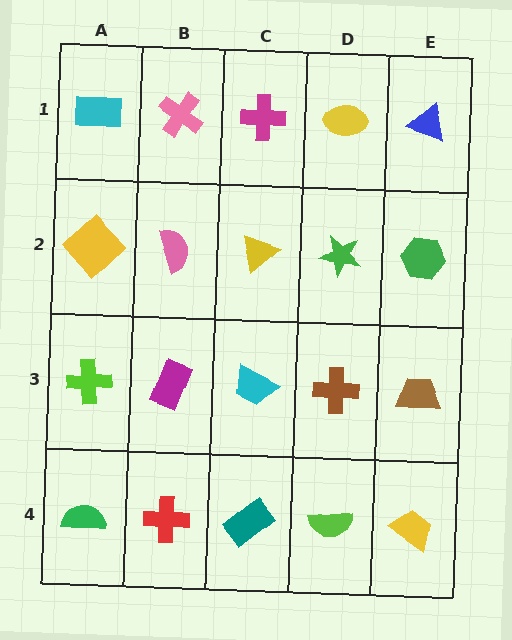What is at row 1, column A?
A cyan rectangle.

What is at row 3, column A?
A lime cross.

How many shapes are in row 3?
5 shapes.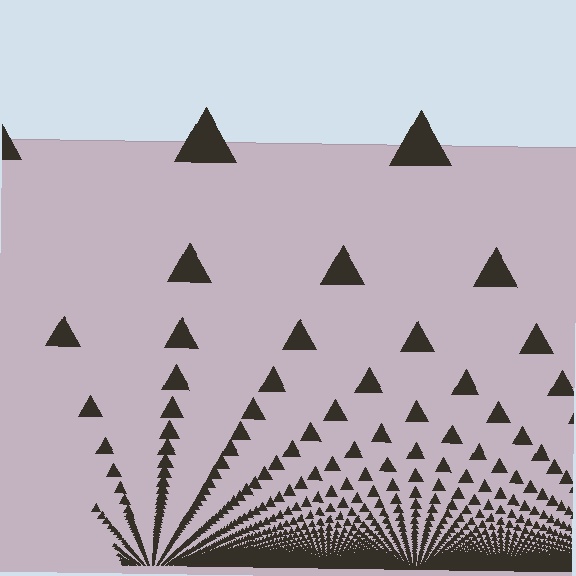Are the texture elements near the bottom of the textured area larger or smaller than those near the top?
Smaller. The gradient is inverted — elements near the bottom are smaller and denser.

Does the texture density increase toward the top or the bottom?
Density increases toward the bottom.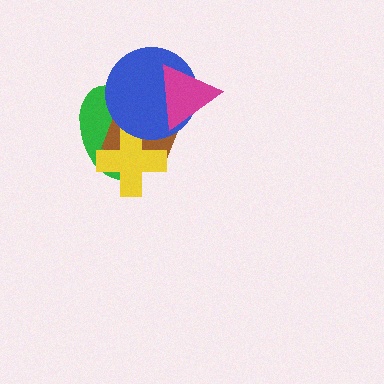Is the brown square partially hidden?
Yes, it is partially covered by another shape.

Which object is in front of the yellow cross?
The blue circle is in front of the yellow cross.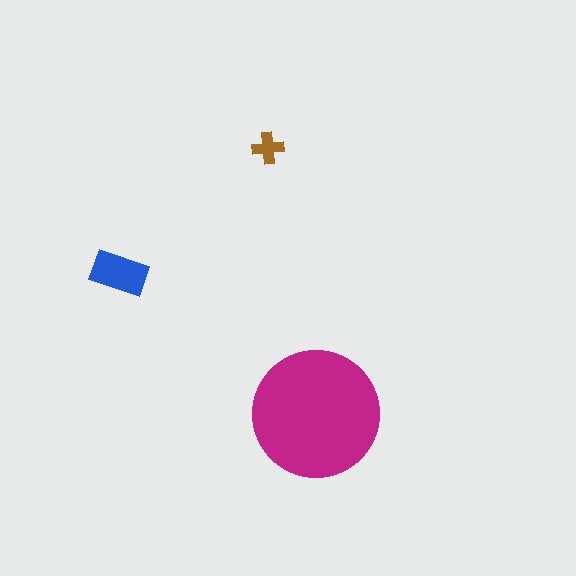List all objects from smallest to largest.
The brown cross, the blue rectangle, the magenta circle.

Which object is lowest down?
The magenta circle is bottommost.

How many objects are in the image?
There are 3 objects in the image.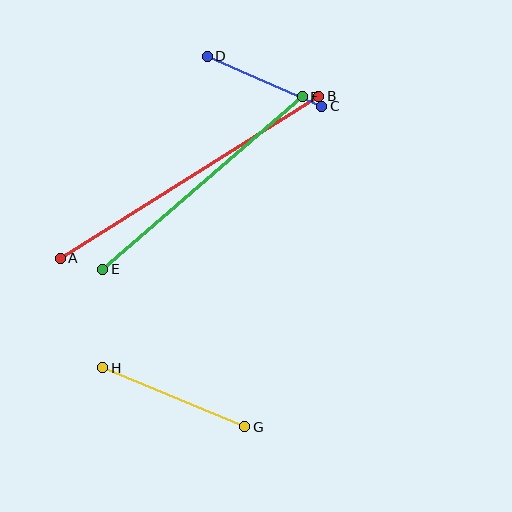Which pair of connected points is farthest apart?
Points A and B are farthest apart.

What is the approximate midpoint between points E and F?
The midpoint is at approximately (203, 183) pixels.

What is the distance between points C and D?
The distance is approximately 125 pixels.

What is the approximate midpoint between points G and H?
The midpoint is at approximately (174, 397) pixels.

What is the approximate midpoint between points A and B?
The midpoint is at approximately (189, 177) pixels.